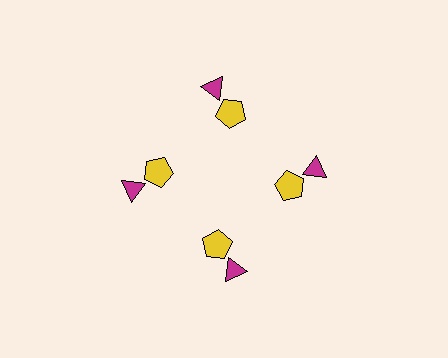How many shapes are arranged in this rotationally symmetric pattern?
There are 8 shapes, arranged in 4 groups of 2.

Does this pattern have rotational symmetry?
Yes, this pattern has 4-fold rotational symmetry. It looks the same after rotating 90 degrees around the center.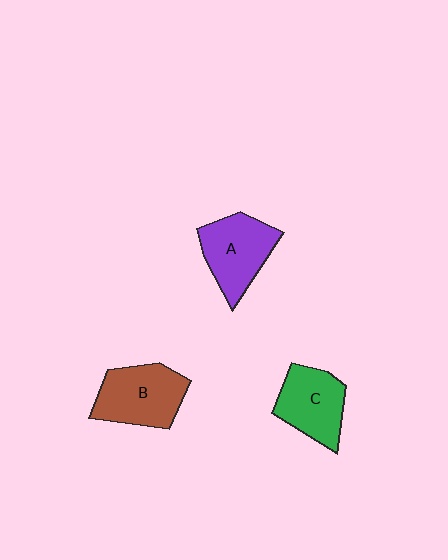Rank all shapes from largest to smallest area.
From largest to smallest: B (brown), A (purple), C (green).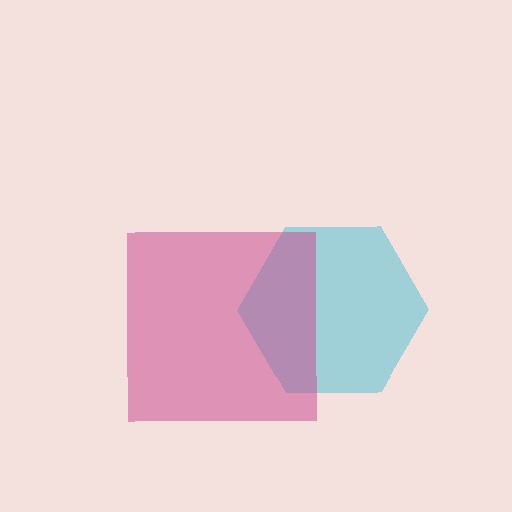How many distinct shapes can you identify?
There are 2 distinct shapes: a cyan hexagon, a magenta square.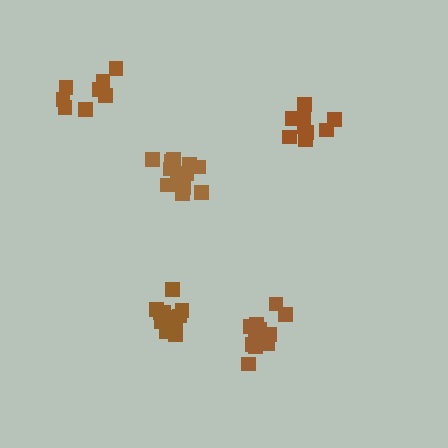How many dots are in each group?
Group 1: 13 dots, Group 2: 9 dots, Group 3: 8 dots, Group 4: 11 dots, Group 5: 13 dots (54 total).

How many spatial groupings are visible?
There are 5 spatial groupings.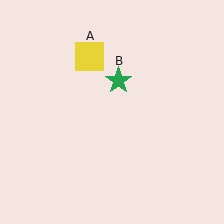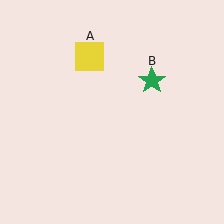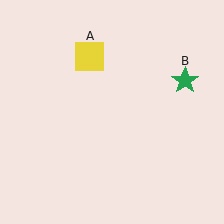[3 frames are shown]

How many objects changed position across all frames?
1 object changed position: green star (object B).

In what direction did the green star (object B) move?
The green star (object B) moved right.